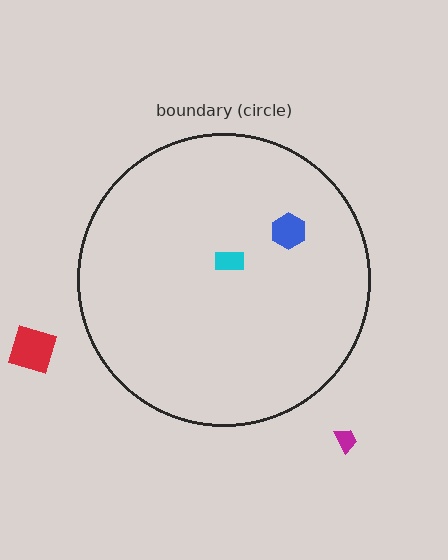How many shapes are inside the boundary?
2 inside, 2 outside.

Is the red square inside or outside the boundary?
Outside.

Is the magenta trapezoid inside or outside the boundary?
Outside.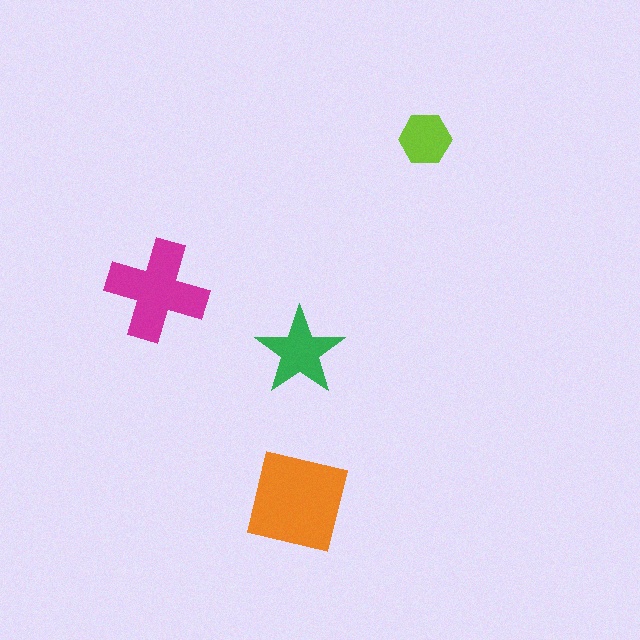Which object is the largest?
The orange square.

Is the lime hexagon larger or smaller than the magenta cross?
Smaller.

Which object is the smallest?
The lime hexagon.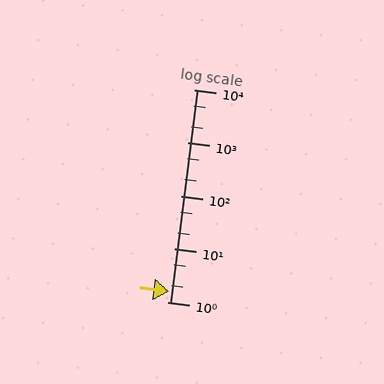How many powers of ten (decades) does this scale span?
The scale spans 4 decades, from 1 to 10000.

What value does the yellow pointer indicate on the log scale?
The pointer indicates approximately 1.6.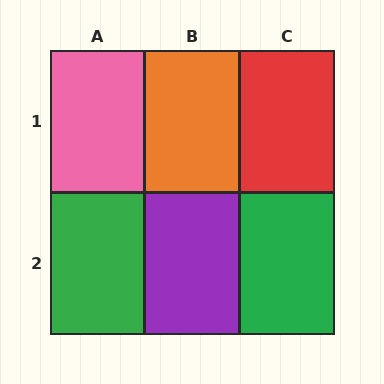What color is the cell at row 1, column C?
Red.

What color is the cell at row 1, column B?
Orange.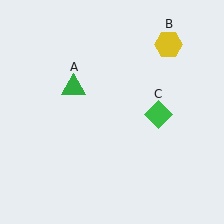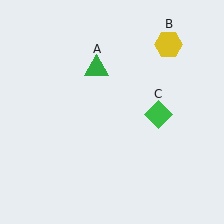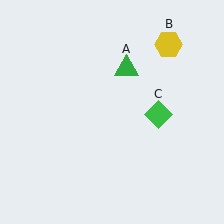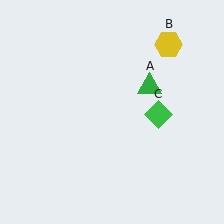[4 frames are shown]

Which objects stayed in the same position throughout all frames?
Yellow hexagon (object B) and green diamond (object C) remained stationary.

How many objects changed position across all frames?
1 object changed position: green triangle (object A).